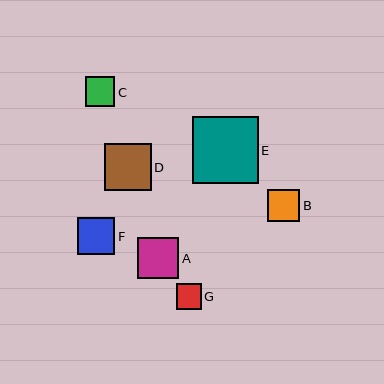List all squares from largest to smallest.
From largest to smallest: E, D, A, F, B, C, G.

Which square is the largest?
Square E is the largest with a size of approximately 66 pixels.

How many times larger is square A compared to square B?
Square A is approximately 1.3 times the size of square B.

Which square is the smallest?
Square G is the smallest with a size of approximately 25 pixels.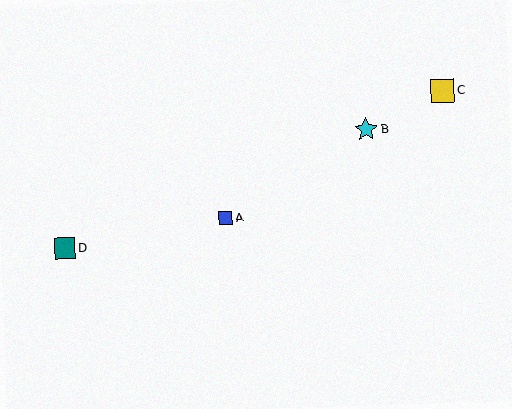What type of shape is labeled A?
Shape A is a blue square.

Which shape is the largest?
The yellow square (labeled C) is the largest.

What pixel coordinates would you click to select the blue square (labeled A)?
Click at (226, 218) to select the blue square A.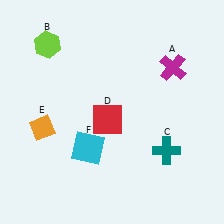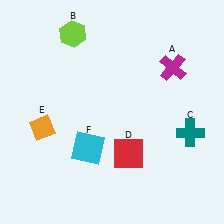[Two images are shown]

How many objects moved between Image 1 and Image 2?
3 objects moved between the two images.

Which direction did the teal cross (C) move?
The teal cross (C) moved right.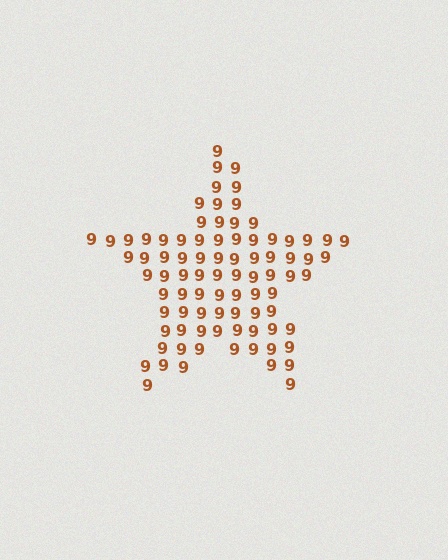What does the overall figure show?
The overall figure shows a star.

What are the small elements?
The small elements are digit 9's.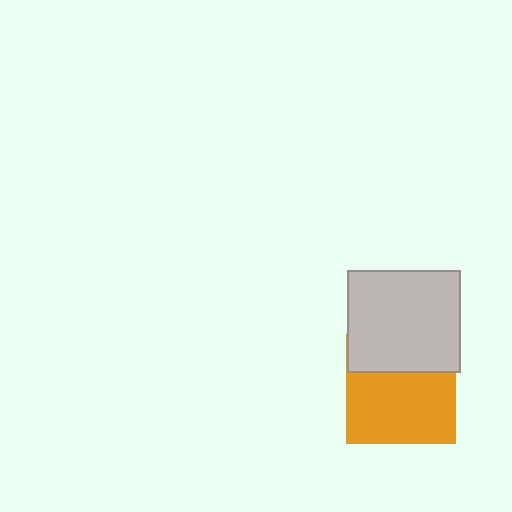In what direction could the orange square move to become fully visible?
The orange square could move down. That would shift it out from behind the light gray rectangle entirely.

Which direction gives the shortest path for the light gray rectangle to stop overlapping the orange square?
Moving up gives the shortest separation.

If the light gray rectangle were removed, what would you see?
You would see the complete orange square.